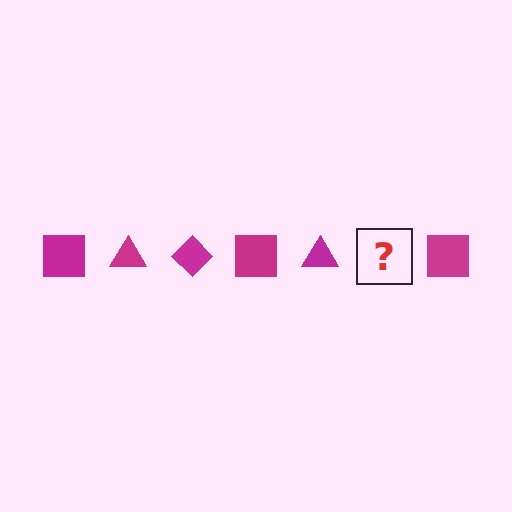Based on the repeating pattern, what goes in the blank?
The blank should be a magenta diamond.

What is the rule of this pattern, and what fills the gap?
The rule is that the pattern cycles through square, triangle, diamond shapes in magenta. The gap should be filled with a magenta diamond.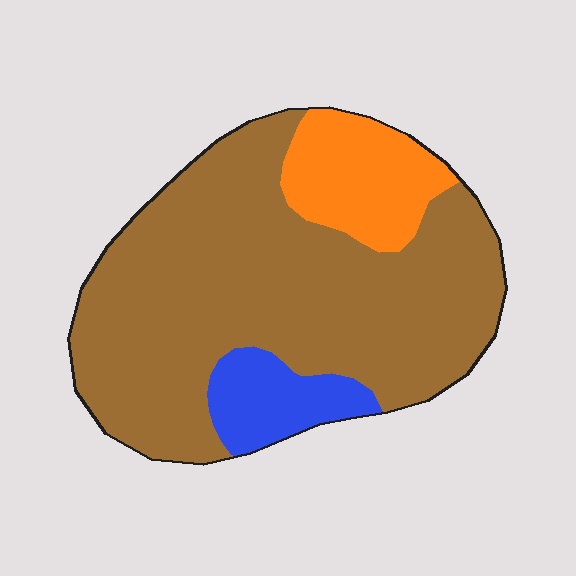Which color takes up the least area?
Blue, at roughly 10%.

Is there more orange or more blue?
Orange.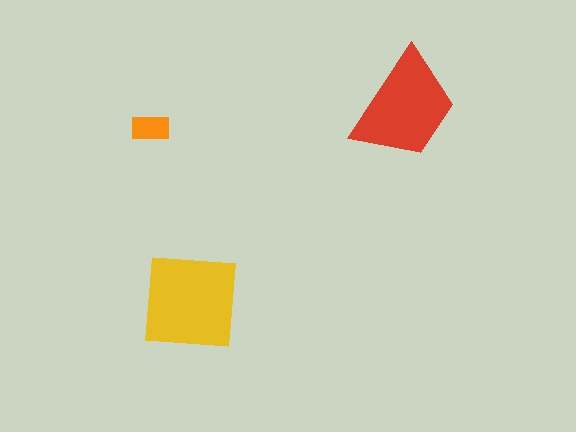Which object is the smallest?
The orange rectangle.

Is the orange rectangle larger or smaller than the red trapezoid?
Smaller.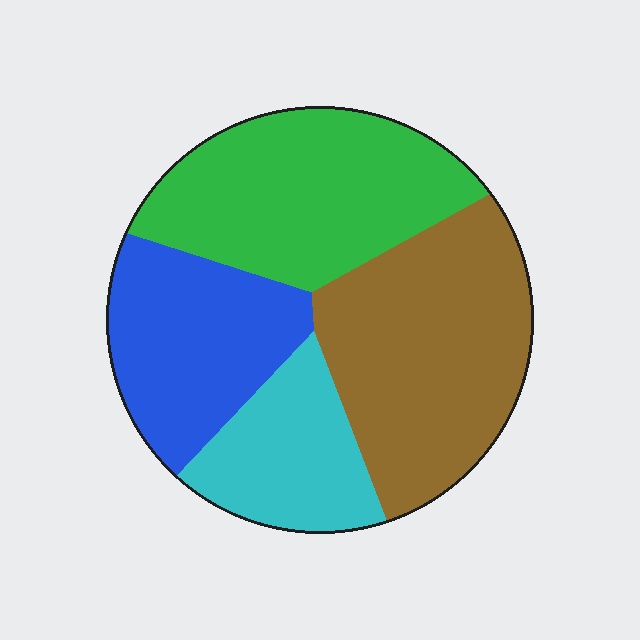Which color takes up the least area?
Cyan, at roughly 15%.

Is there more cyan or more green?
Green.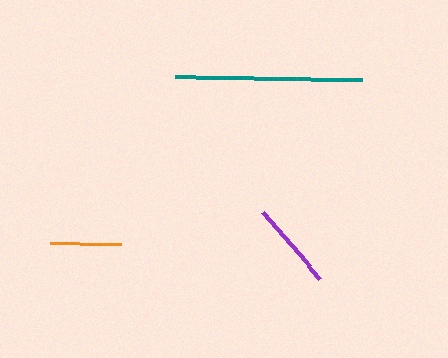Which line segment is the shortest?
The orange line is the shortest at approximately 71 pixels.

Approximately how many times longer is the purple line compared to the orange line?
The purple line is approximately 1.2 times the length of the orange line.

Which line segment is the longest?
The teal line is the longest at approximately 187 pixels.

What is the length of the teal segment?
The teal segment is approximately 187 pixels long.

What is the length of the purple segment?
The purple segment is approximately 88 pixels long.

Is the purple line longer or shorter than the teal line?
The teal line is longer than the purple line.